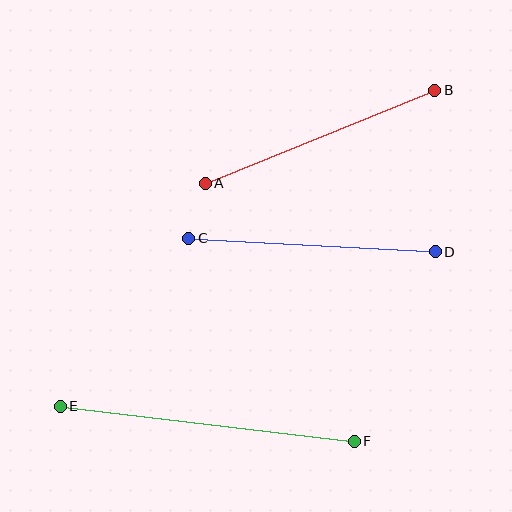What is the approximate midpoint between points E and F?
The midpoint is at approximately (207, 424) pixels.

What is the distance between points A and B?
The distance is approximately 248 pixels.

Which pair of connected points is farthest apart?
Points E and F are farthest apart.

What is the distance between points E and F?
The distance is approximately 296 pixels.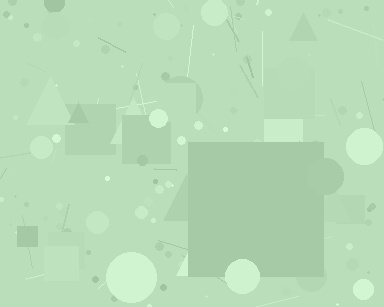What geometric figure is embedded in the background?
A square is embedded in the background.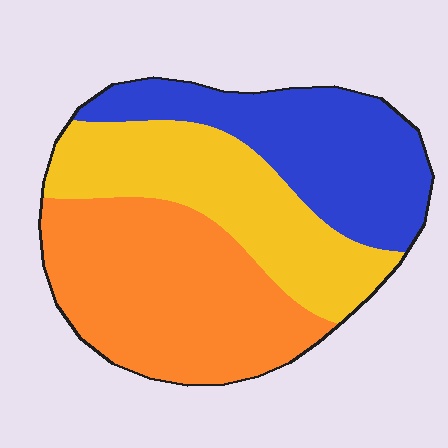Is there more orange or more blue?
Orange.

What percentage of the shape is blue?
Blue takes up about one third (1/3) of the shape.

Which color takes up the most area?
Orange, at roughly 40%.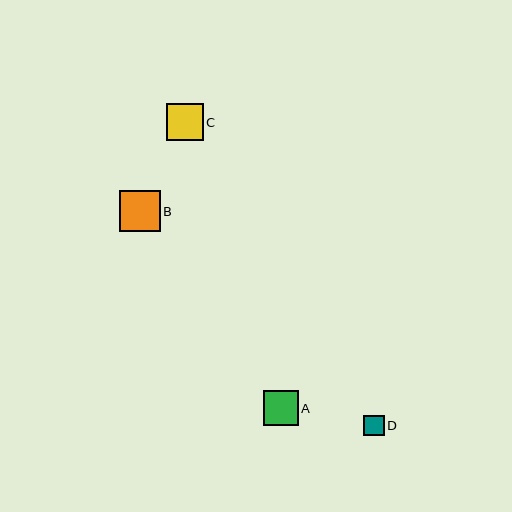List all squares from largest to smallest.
From largest to smallest: B, C, A, D.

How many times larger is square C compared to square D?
Square C is approximately 1.8 times the size of square D.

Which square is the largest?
Square B is the largest with a size of approximately 41 pixels.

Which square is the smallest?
Square D is the smallest with a size of approximately 21 pixels.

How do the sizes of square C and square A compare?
Square C and square A are approximately the same size.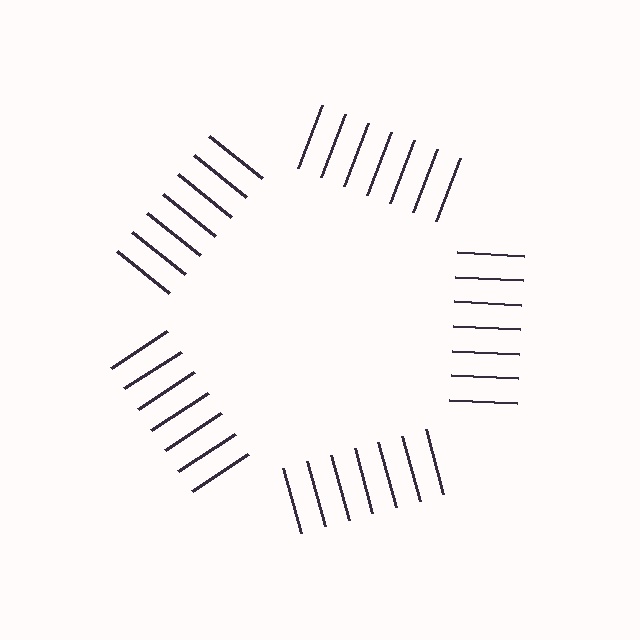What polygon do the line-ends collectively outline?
An illusory pentagon — the line segments terminate on its edges but no continuous stroke is drawn.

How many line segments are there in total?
35 — 7 along each of the 5 edges.